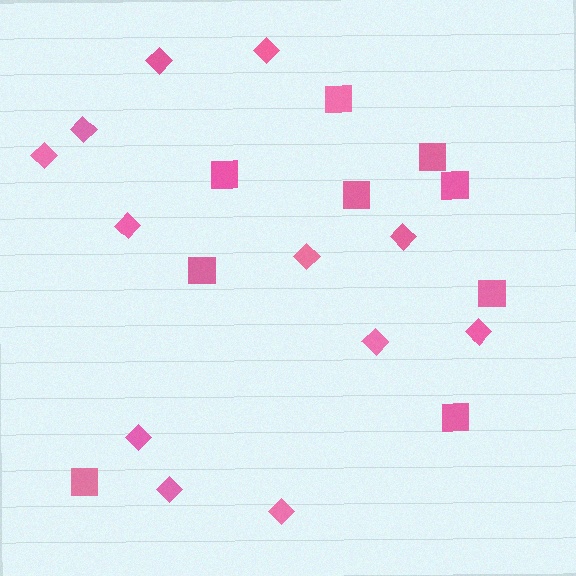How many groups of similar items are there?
There are 2 groups: one group of squares (9) and one group of diamonds (12).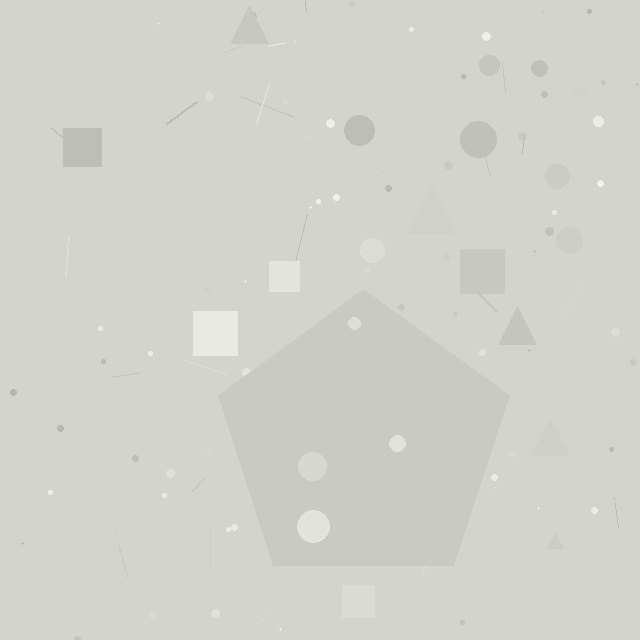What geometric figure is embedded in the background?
A pentagon is embedded in the background.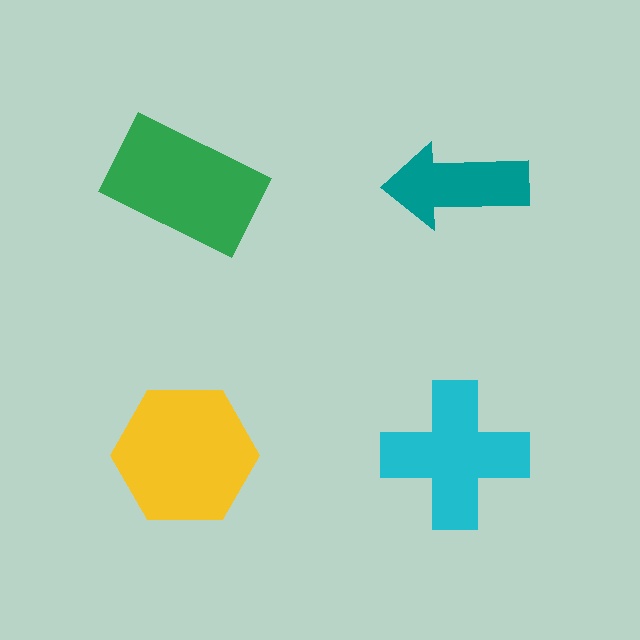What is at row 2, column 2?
A cyan cross.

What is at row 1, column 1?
A green rectangle.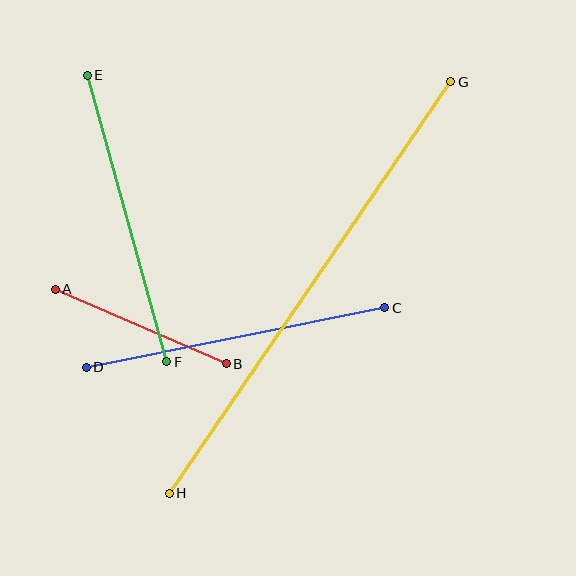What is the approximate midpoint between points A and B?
The midpoint is at approximately (141, 326) pixels.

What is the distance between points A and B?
The distance is approximately 187 pixels.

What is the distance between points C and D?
The distance is approximately 305 pixels.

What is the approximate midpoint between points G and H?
The midpoint is at approximately (310, 288) pixels.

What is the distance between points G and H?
The distance is approximately 498 pixels.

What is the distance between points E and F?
The distance is approximately 297 pixels.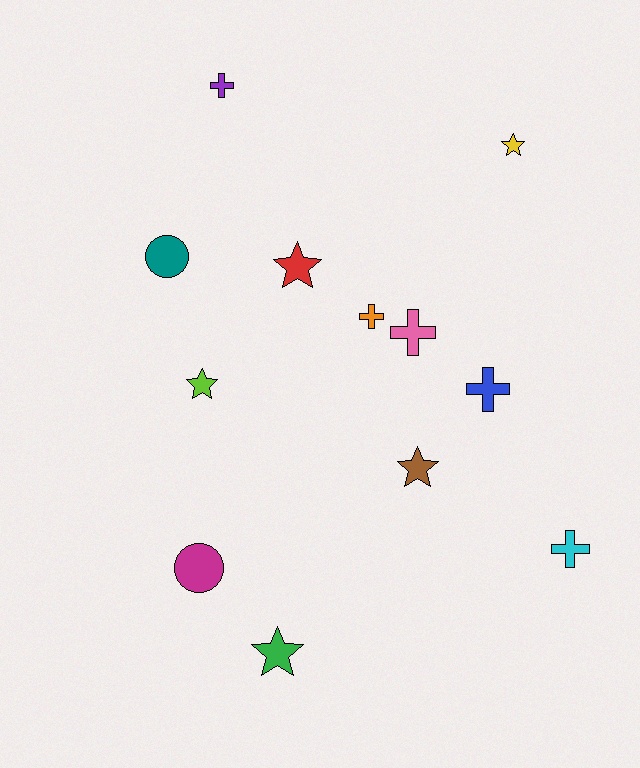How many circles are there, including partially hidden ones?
There are 2 circles.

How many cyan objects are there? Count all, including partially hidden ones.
There is 1 cyan object.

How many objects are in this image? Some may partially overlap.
There are 12 objects.